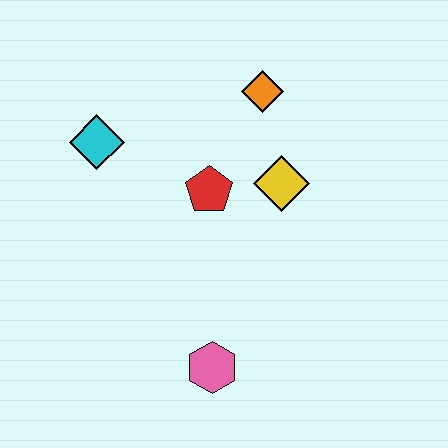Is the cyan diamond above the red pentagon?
Yes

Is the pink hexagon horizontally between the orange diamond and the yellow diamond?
No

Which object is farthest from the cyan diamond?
The pink hexagon is farthest from the cyan diamond.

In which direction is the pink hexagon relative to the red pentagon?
The pink hexagon is below the red pentagon.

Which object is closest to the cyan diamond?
The red pentagon is closest to the cyan diamond.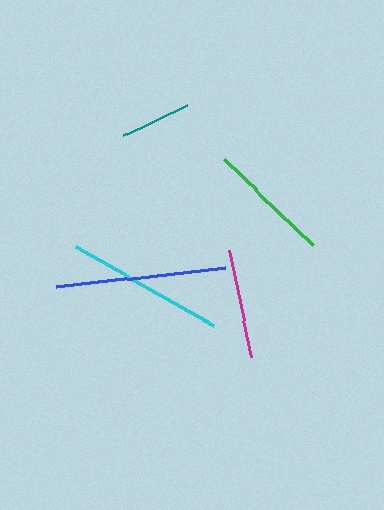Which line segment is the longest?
The blue line is the longest at approximately 170 pixels.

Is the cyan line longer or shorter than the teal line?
The cyan line is longer than the teal line.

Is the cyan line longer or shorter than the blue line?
The blue line is longer than the cyan line.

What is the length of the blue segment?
The blue segment is approximately 170 pixels long.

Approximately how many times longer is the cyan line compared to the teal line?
The cyan line is approximately 2.3 times the length of the teal line.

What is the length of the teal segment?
The teal segment is approximately 71 pixels long.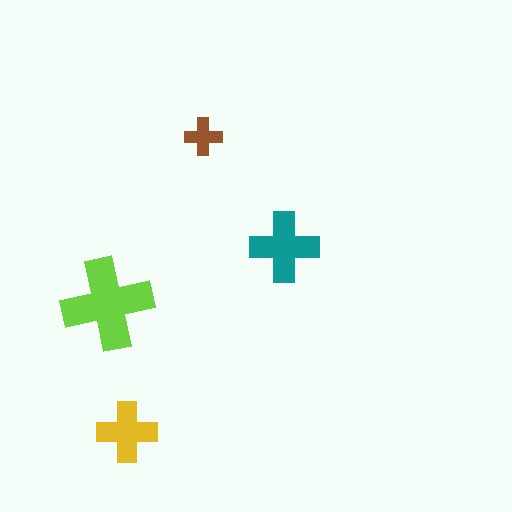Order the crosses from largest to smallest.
the lime one, the teal one, the yellow one, the brown one.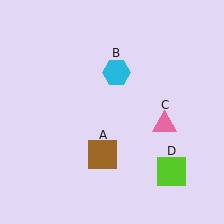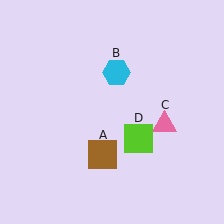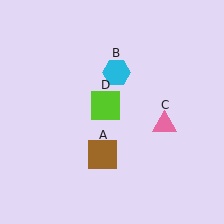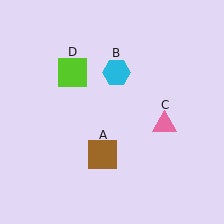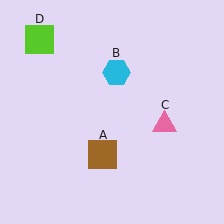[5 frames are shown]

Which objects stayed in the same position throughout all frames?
Brown square (object A) and cyan hexagon (object B) and pink triangle (object C) remained stationary.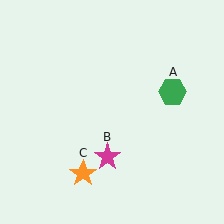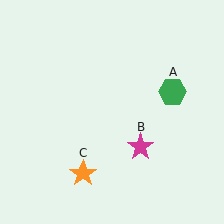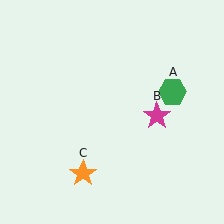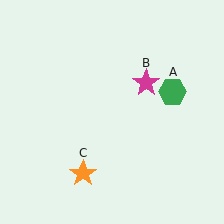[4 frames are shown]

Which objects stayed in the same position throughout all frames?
Green hexagon (object A) and orange star (object C) remained stationary.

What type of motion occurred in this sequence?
The magenta star (object B) rotated counterclockwise around the center of the scene.